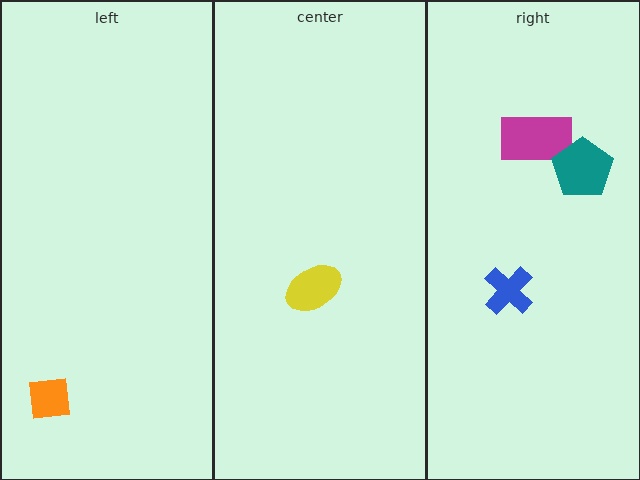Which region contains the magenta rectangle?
The right region.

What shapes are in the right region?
The magenta rectangle, the blue cross, the teal pentagon.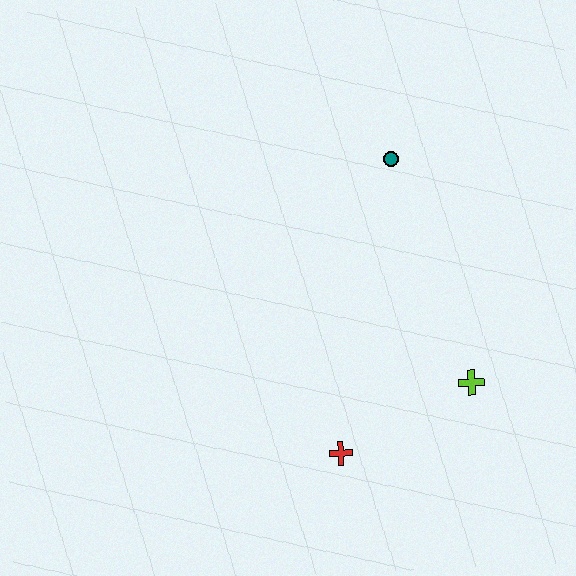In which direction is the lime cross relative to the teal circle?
The lime cross is below the teal circle.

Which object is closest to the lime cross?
The red cross is closest to the lime cross.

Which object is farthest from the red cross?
The teal circle is farthest from the red cross.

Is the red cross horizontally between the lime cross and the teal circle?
No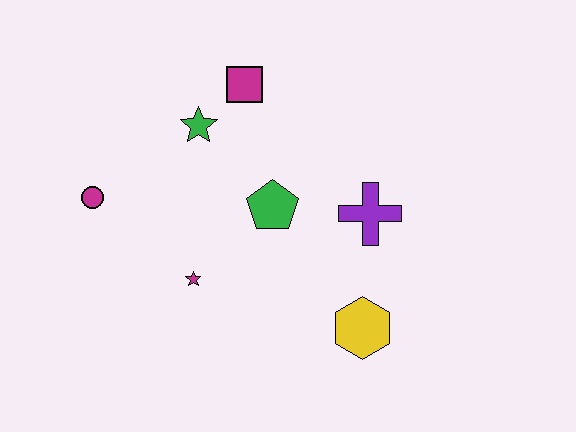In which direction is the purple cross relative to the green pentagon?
The purple cross is to the right of the green pentagon.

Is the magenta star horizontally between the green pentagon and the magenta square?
No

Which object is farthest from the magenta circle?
The yellow hexagon is farthest from the magenta circle.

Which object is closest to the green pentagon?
The purple cross is closest to the green pentagon.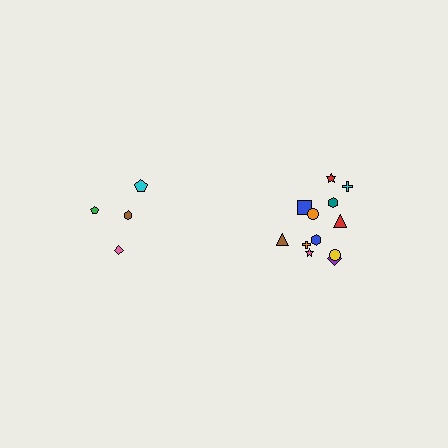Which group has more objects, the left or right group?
The right group.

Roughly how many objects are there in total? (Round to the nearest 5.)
Roughly 15 objects in total.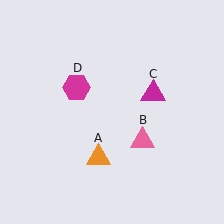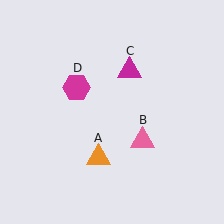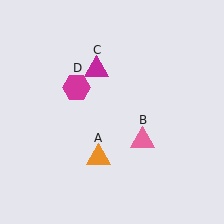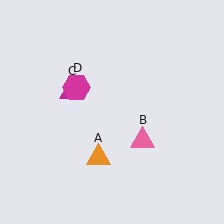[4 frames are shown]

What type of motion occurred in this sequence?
The magenta triangle (object C) rotated counterclockwise around the center of the scene.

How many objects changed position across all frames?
1 object changed position: magenta triangle (object C).